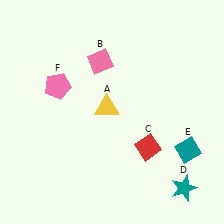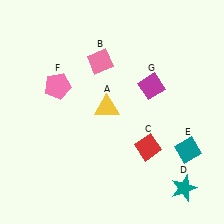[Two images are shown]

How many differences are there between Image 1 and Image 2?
There is 1 difference between the two images.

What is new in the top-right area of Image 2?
A magenta diamond (G) was added in the top-right area of Image 2.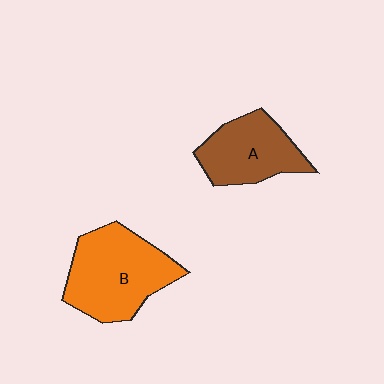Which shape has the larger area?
Shape B (orange).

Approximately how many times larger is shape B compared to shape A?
Approximately 1.4 times.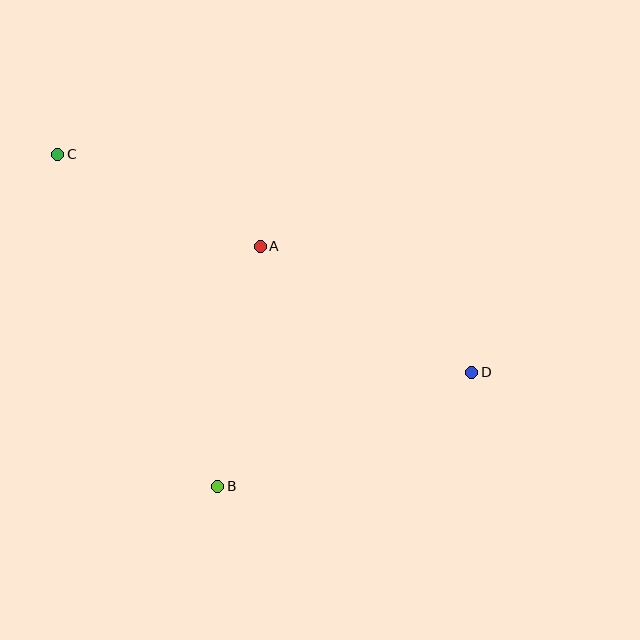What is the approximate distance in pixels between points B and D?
The distance between B and D is approximately 278 pixels.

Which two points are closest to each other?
Points A and C are closest to each other.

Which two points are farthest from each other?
Points C and D are farthest from each other.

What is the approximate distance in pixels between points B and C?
The distance between B and C is approximately 368 pixels.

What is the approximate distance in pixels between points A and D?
The distance between A and D is approximately 246 pixels.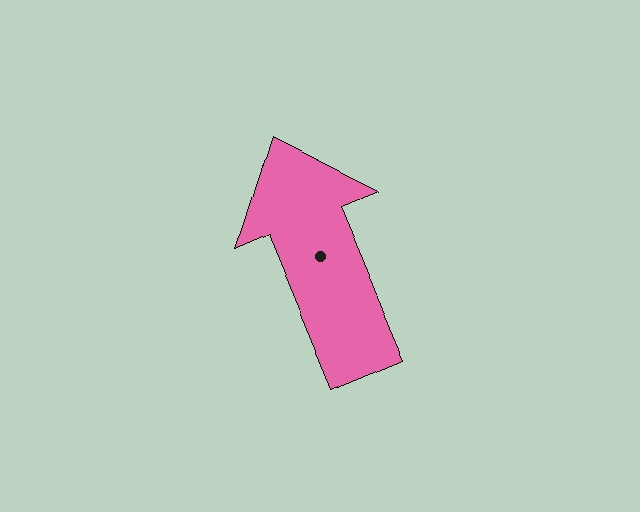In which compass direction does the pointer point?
Northwest.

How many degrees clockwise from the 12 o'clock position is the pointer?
Approximately 337 degrees.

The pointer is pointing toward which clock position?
Roughly 11 o'clock.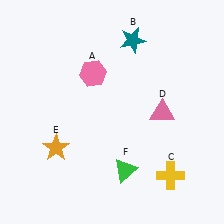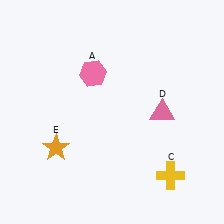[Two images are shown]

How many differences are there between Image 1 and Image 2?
There are 2 differences between the two images.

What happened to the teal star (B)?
The teal star (B) was removed in Image 2. It was in the top-right area of Image 1.